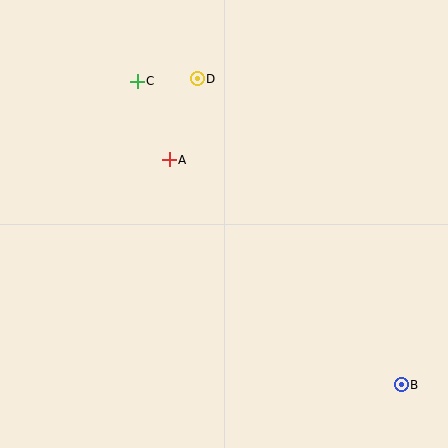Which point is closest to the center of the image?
Point A at (169, 160) is closest to the center.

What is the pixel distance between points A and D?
The distance between A and D is 86 pixels.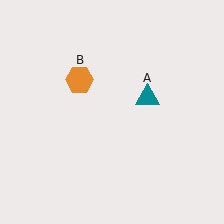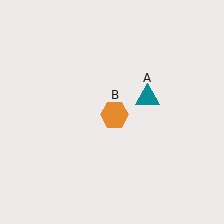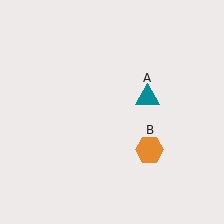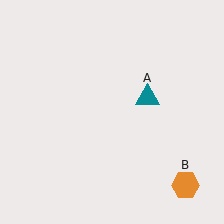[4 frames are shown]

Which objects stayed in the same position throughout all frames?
Teal triangle (object A) remained stationary.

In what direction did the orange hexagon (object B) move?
The orange hexagon (object B) moved down and to the right.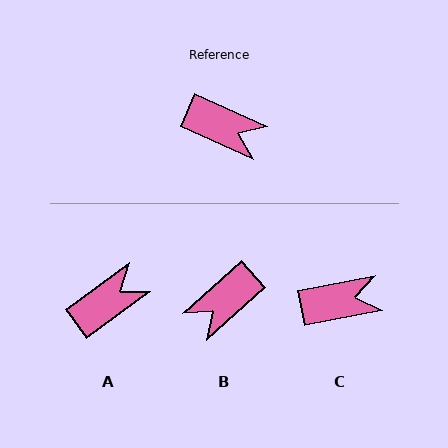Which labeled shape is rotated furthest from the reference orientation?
B, about 114 degrees away.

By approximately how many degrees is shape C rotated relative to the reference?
Approximately 35 degrees counter-clockwise.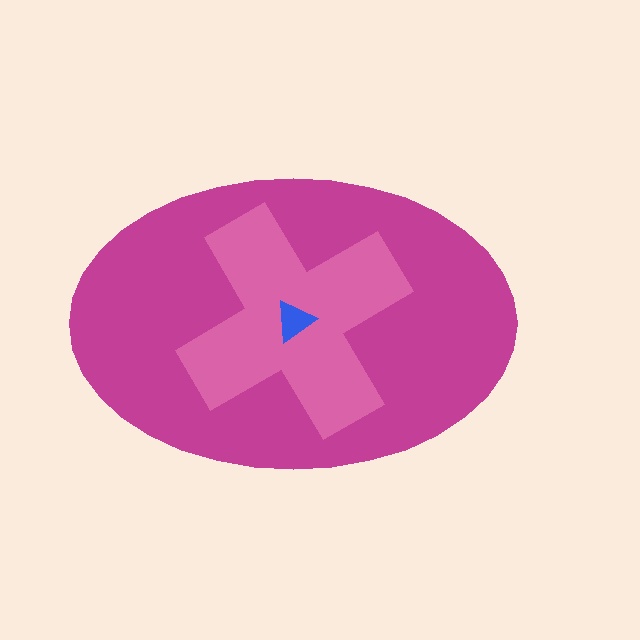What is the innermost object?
The blue triangle.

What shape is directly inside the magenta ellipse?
The pink cross.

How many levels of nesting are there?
3.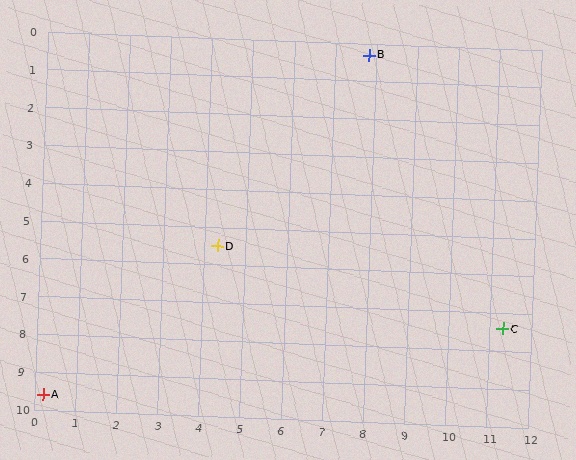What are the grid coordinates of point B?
Point B is at approximately (7.8, 0.3).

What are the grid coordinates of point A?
Point A is at approximately (0.2, 9.6).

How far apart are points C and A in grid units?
Points C and A are about 11.3 grid units apart.